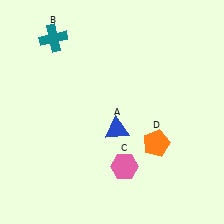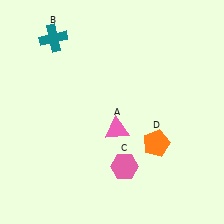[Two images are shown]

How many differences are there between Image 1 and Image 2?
There is 1 difference between the two images.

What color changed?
The triangle (A) changed from blue in Image 1 to pink in Image 2.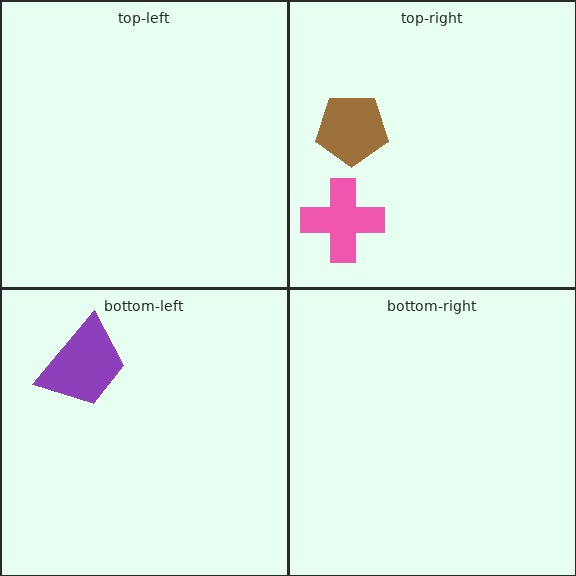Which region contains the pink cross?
The top-right region.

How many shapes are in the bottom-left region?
1.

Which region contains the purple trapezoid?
The bottom-left region.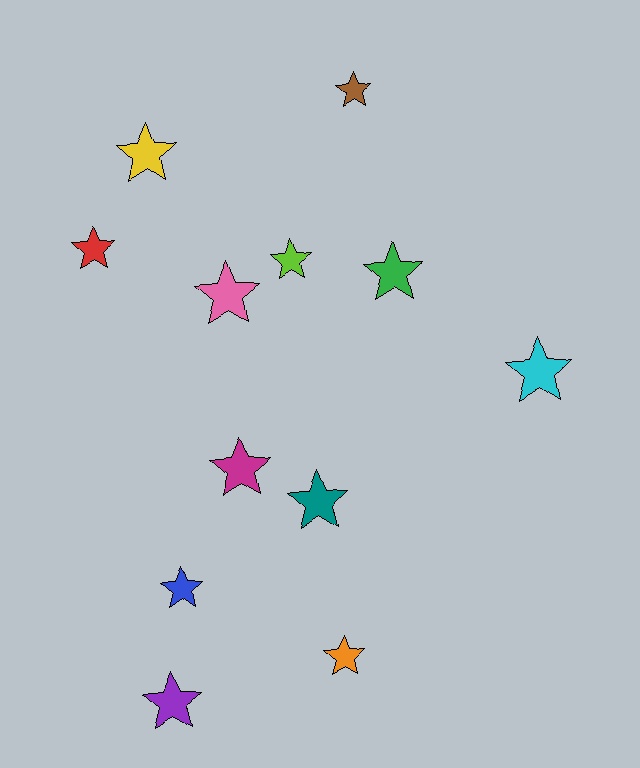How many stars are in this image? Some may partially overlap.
There are 12 stars.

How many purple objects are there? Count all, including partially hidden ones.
There is 1 purple object.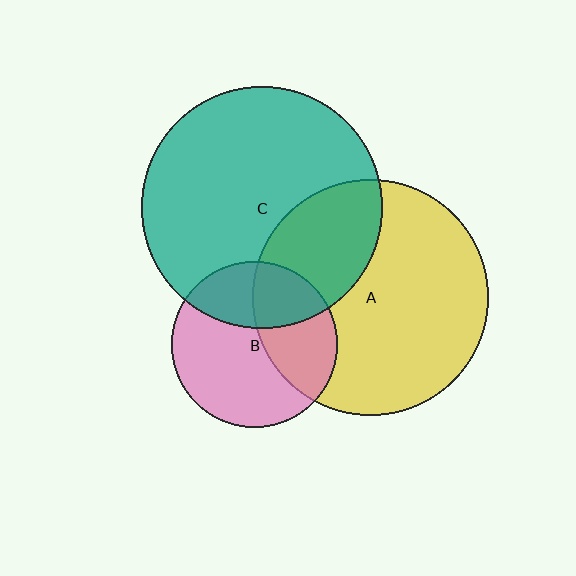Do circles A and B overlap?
Yes.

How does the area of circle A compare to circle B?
Approximately 2.0 times.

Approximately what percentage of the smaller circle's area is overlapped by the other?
Approximately 35%.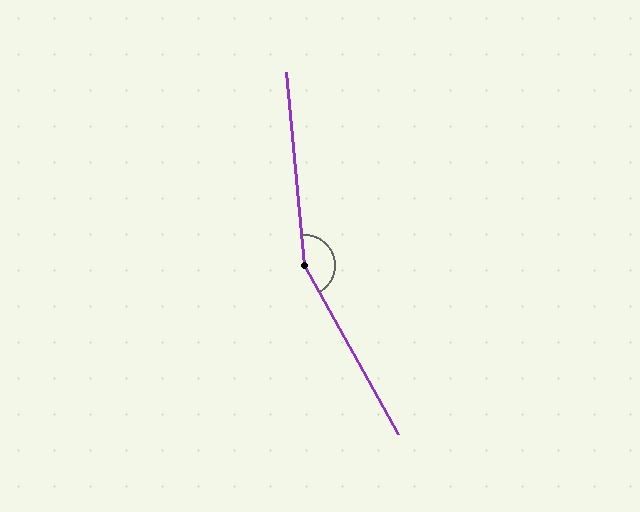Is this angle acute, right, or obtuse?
It is obtuse.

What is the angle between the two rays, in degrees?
Approximately 156 degrees.